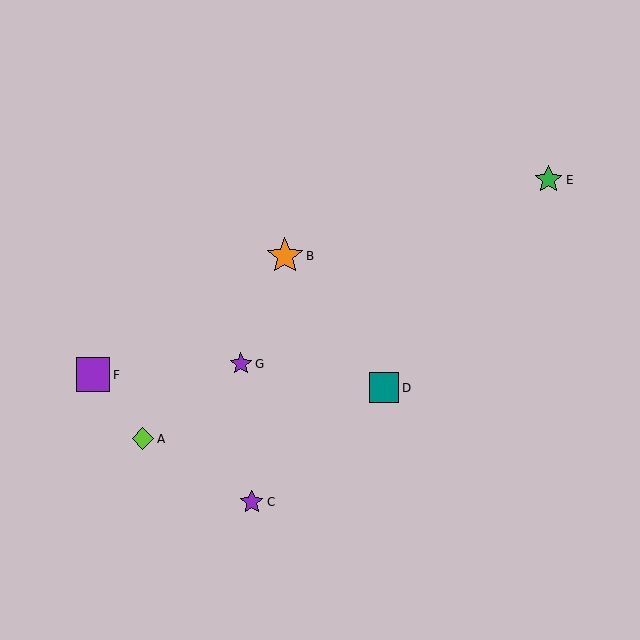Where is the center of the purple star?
The center of the purple star is at (241, 364).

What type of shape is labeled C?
Shape C is a purple star.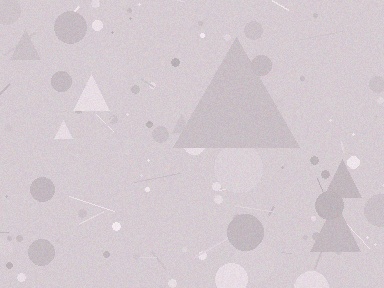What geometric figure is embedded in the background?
A triangle is embedded in the background.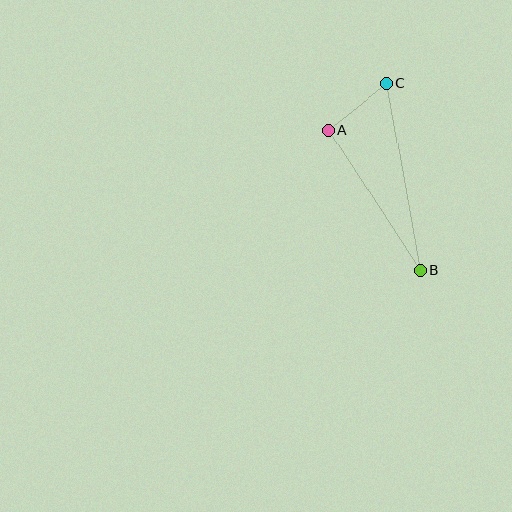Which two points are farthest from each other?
Points B and C are farthest from each other.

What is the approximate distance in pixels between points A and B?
The distance between A and B is approximately 168 pixels.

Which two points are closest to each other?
Points A and C are closest to each other.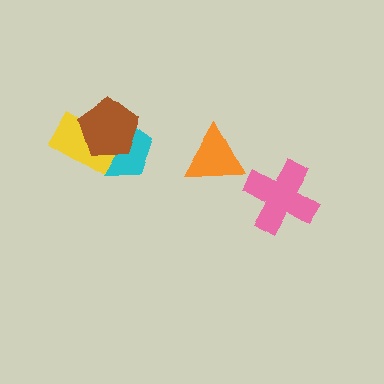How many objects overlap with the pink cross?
0 objects overlap with the pink cross.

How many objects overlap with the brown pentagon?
2 objects overlap with the brown pentagon.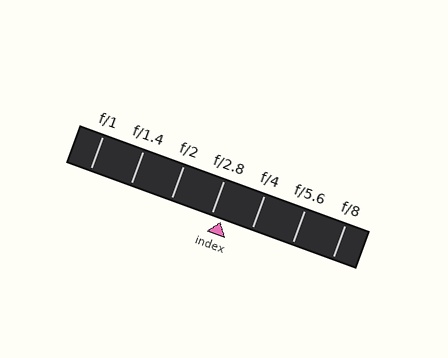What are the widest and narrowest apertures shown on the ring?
The widest aperture shown is f/1 and the narrowest is f/8.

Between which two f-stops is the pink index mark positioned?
The index mark is between f/2.8 and f/4.